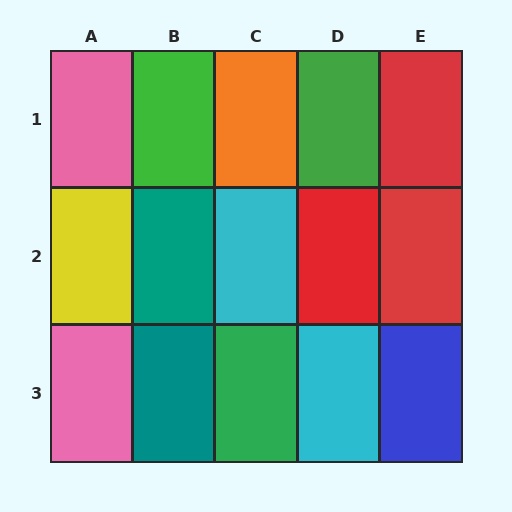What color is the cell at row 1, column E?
Red.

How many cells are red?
3 cells are red.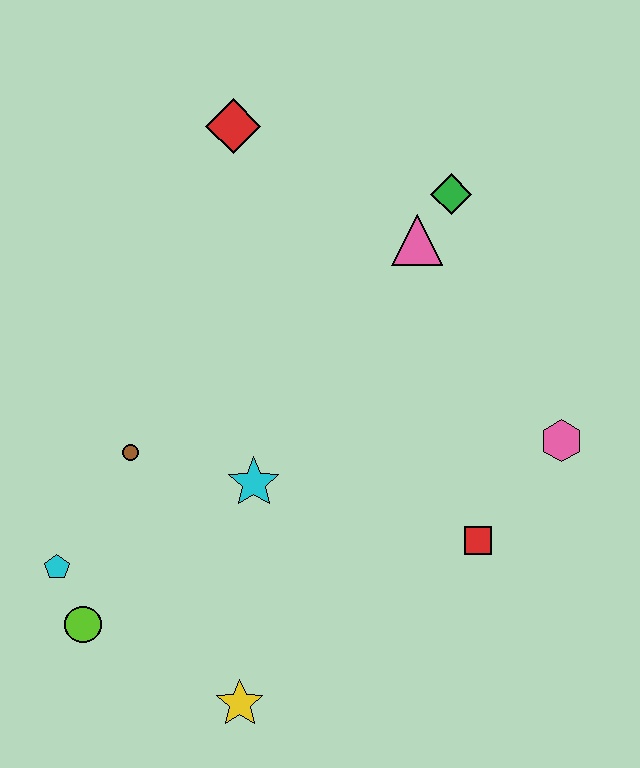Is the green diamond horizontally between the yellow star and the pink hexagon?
Yes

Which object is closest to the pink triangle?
The green diamond is closest to the pink triangle.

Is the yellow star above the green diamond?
No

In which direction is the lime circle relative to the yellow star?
The lime circle is to the left of the yellow star.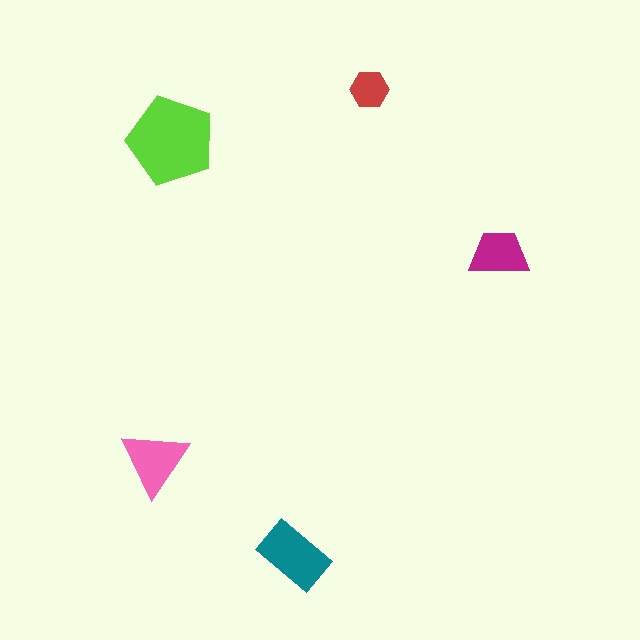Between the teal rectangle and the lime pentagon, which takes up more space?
The lime pentagon.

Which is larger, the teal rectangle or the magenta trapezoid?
The teal rectangle.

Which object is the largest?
The lime pentagon.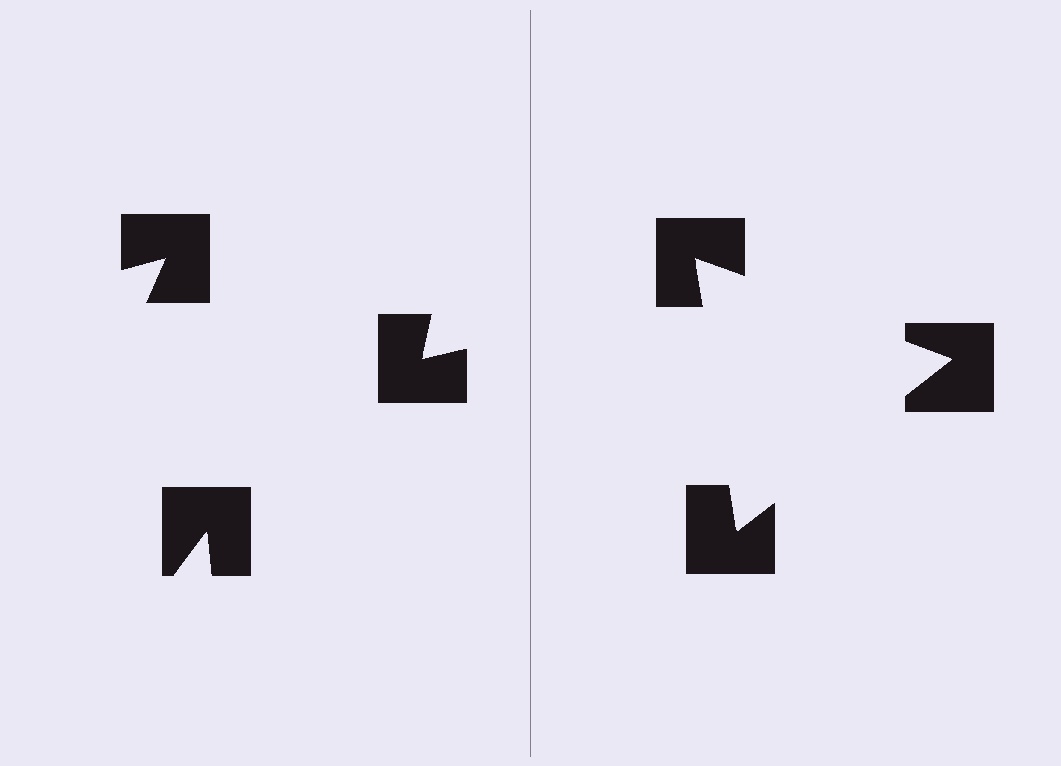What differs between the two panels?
The notched squares are positioned identically on both sides; only the wedge orientations differ. On the right they align to a triangle; on the left they are misaligned.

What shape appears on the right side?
An illusory triangle.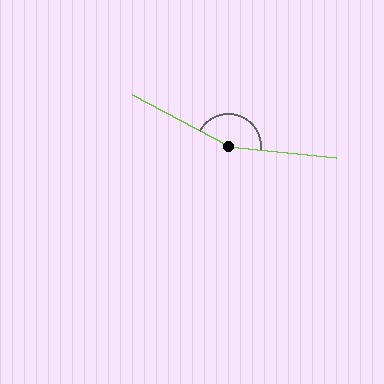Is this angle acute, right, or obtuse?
It is obtuse.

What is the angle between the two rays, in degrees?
Approximately 157 degrees.